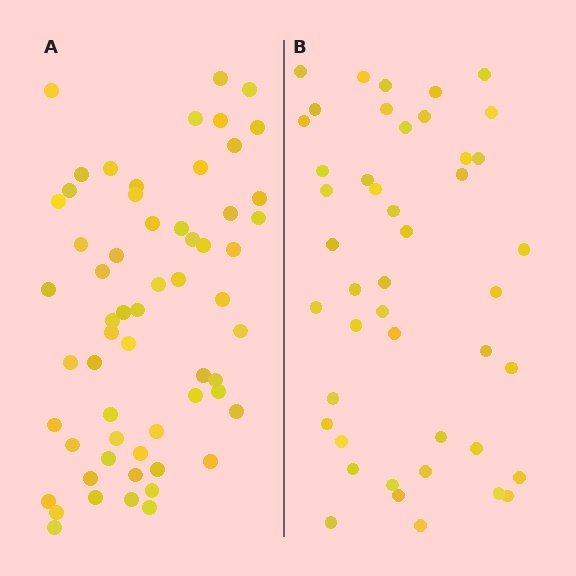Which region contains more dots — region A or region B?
Region A (the left region) has more dots.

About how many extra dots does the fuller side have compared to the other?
Region A has approximately 15 more dots than region B.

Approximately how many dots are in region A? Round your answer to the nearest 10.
About 60 dots.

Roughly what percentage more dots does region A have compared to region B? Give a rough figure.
About 35% more.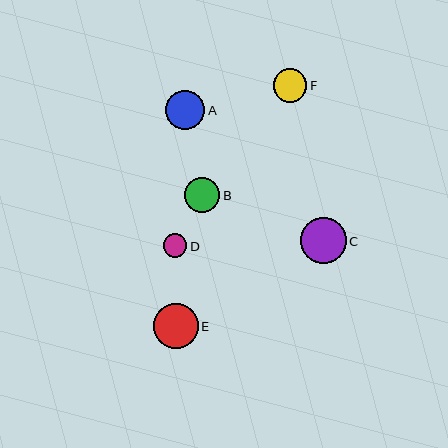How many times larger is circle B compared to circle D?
Circle B is approximately 1.5 times the size of circle D.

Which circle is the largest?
Circle C is the largest with a size of approximately 45 pixels.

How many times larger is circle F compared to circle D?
Circle F is approximately 1.4 times the size of circle D.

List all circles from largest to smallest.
From largest to smallest: C, E, A, B, F, D.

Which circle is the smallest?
Circle D is the smallest with a size of approximately 23 pixels.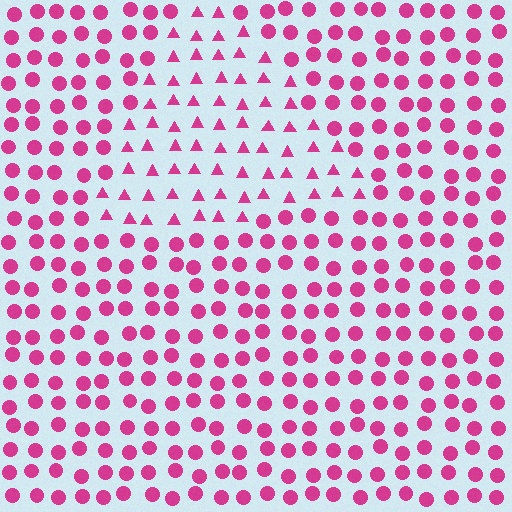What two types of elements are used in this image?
The image uses triangles inside the triangle region and circles outside it.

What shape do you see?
I see a triangle.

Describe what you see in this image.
The image is filled with small magenta elements arranged in a uniform grid. A triangle-shaped region contains triangles, while the surrounding area contains circles. The boundary is defined purely by the change in element shape.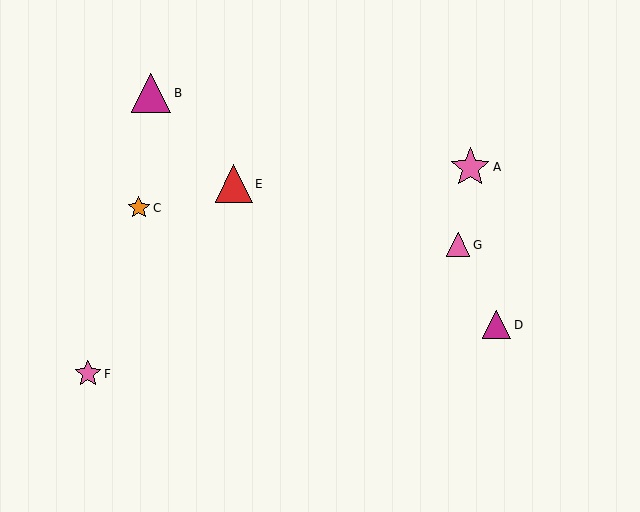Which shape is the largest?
The magenta triangle (labeled B) is the largest.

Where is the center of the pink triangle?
The center of the pink triangle is at (458, 245).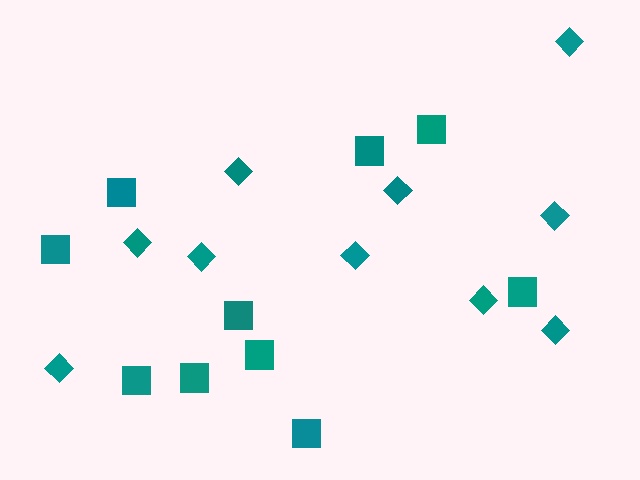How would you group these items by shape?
There are 2 groups: one group of diamonds (10) and one group of squares (10).